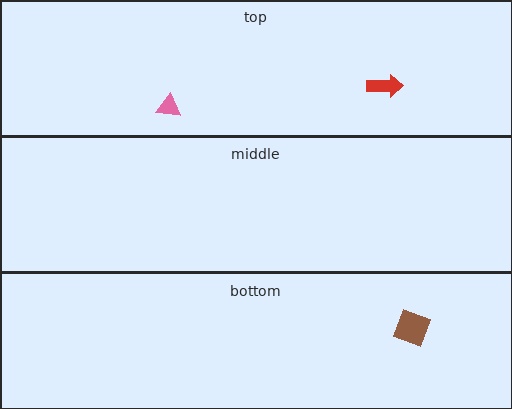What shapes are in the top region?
The red arrow, the pink triangle.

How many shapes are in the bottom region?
1.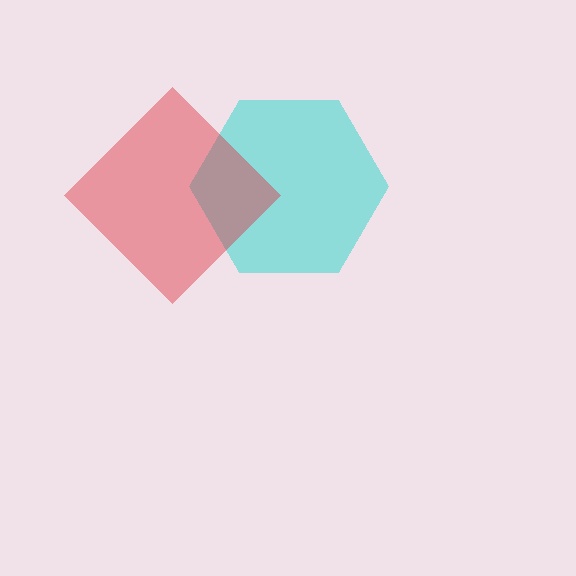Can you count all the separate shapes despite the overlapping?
Yes, there are 2 separate shapes.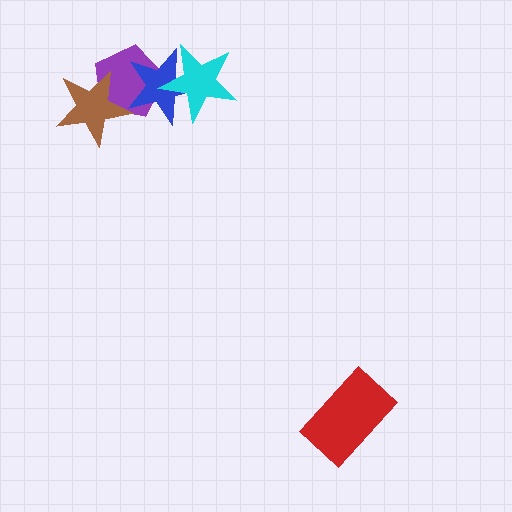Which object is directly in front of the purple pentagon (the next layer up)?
The brown star is directly in front of the purple pentagon.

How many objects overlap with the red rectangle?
0 objects overlap with the red rectangle.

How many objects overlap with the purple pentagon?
3 objects overlap with the purple pentagon.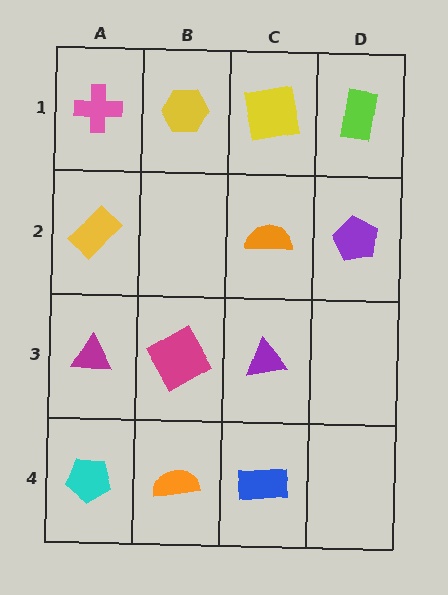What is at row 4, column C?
A blue rectangle.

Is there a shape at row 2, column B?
No, that cell is empty.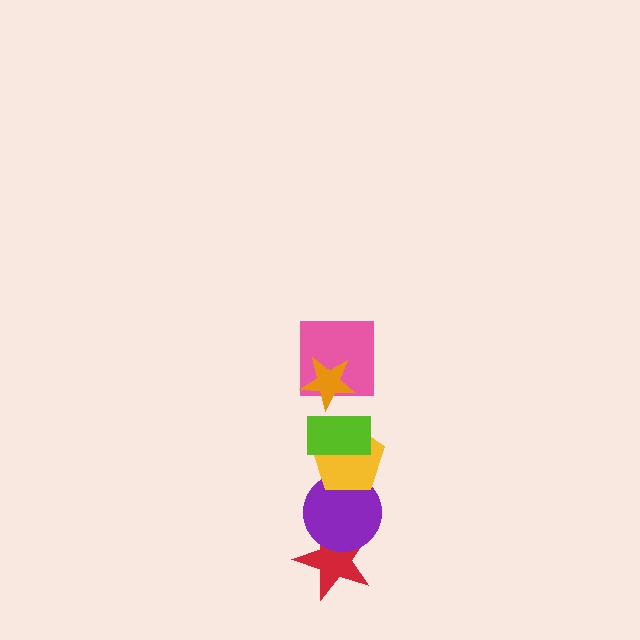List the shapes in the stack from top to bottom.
From top to bottom: the orange star, the pink square, the lime rectangle, the yellow pentagon, the purple circle, the red star.